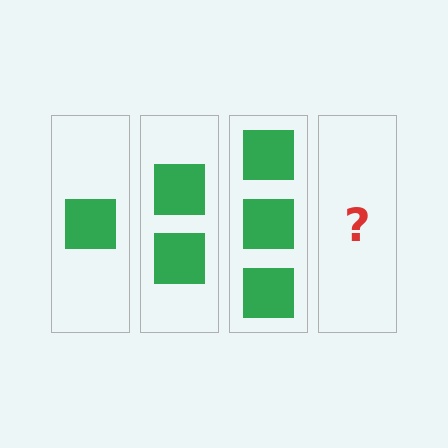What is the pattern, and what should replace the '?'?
The pattern is that each step adds one more square. The '?' should be 4 squares.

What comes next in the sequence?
The next element should be 4 squares.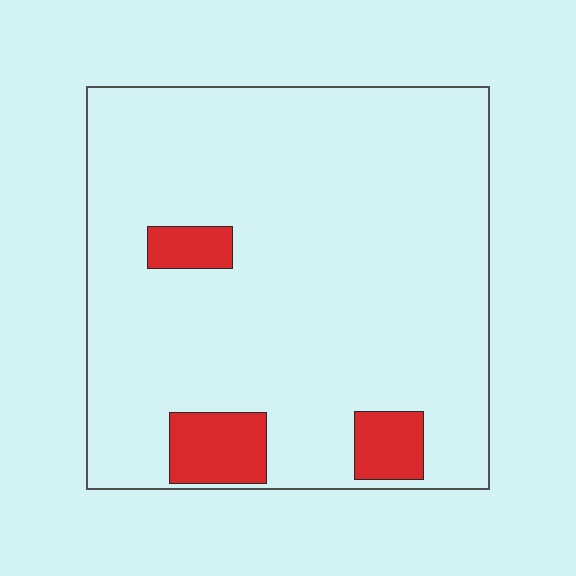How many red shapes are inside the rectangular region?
3.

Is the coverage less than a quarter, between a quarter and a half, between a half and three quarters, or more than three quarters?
Less than a quarter.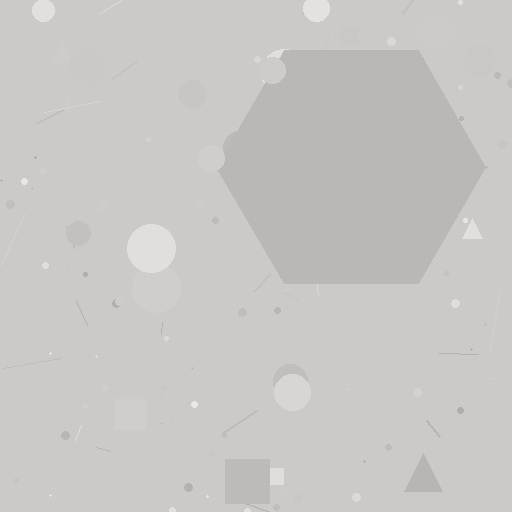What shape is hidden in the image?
A hexagon is hidden in the image.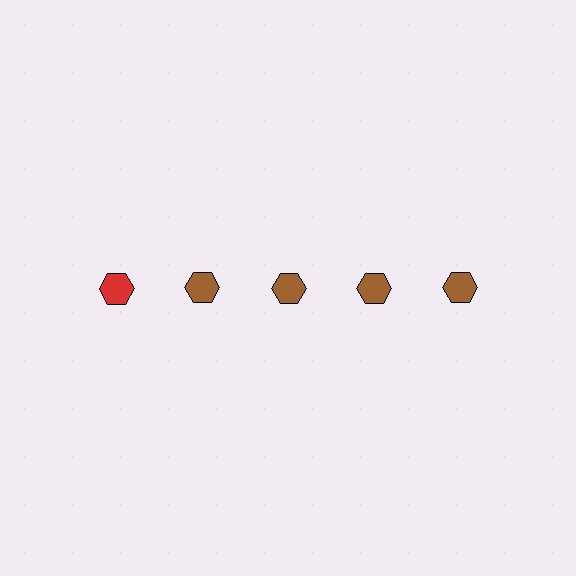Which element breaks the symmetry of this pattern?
The red hexagon in the top row, leftmost column breaks the symmetry. All other shapes are brown hexagons.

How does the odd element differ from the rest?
It has a different color: red instead of brown.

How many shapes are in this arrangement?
There are 5 shapes arranged in a grid pattern.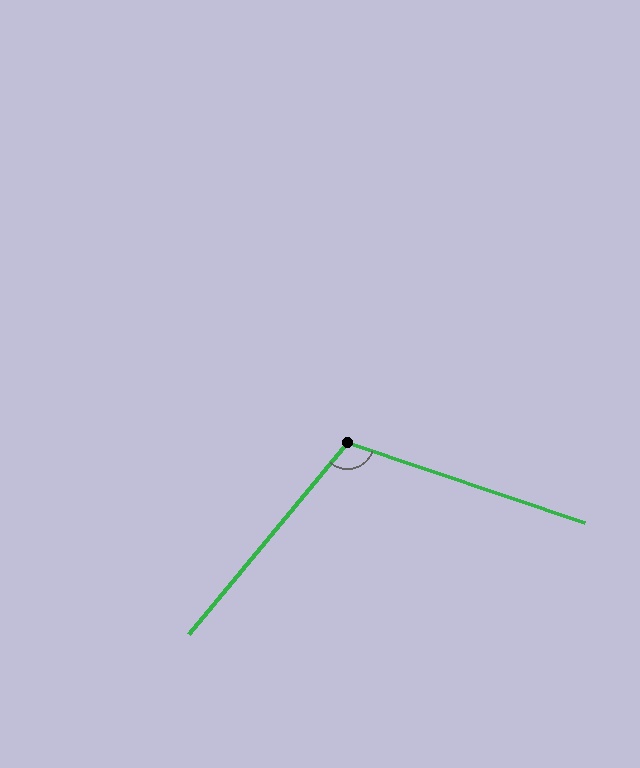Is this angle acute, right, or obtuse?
It is obtuse.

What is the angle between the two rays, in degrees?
Approximately 111 degrees.